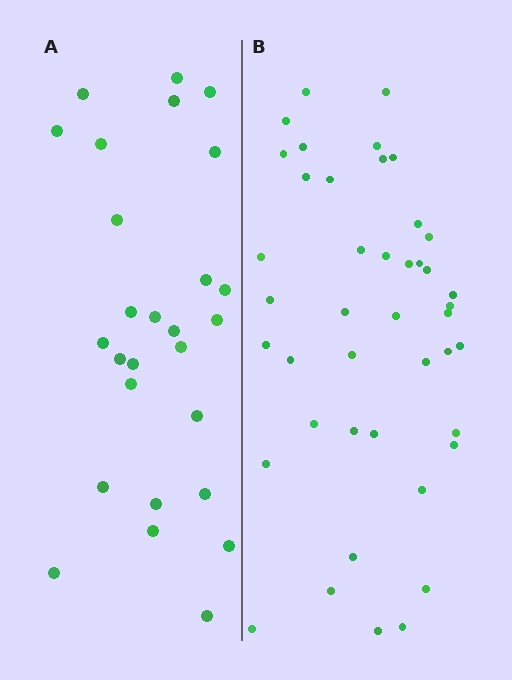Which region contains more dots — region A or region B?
Region B (the right region) has more dots.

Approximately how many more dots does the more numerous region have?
Region B has approximately 15 more dots than region A.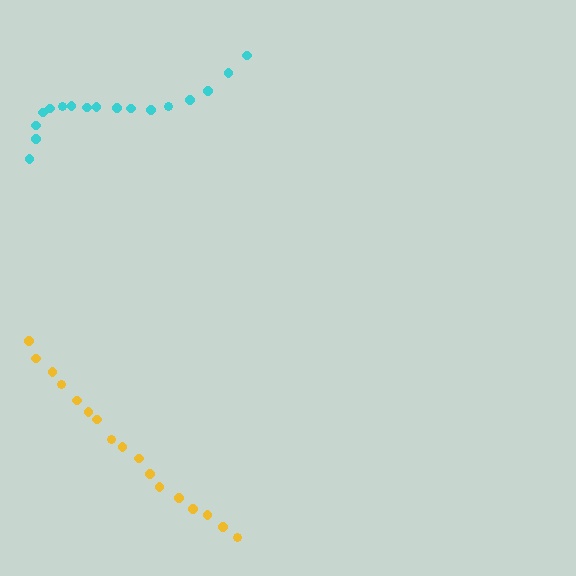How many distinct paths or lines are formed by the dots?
There are 2 distinct paths.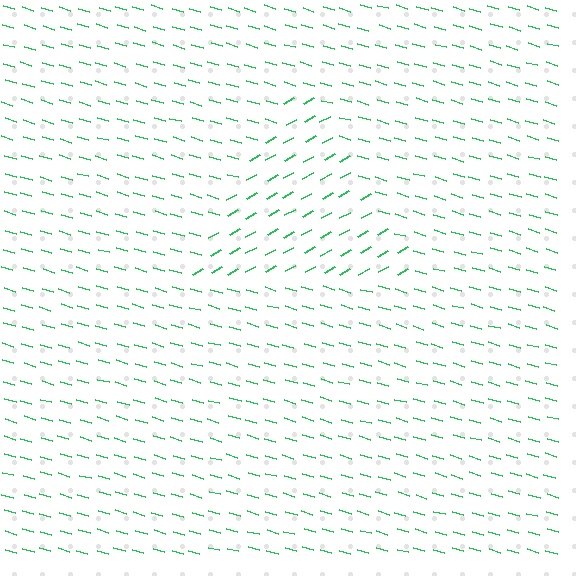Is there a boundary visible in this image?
Yes, there is a texture boundary formed by a change in line orientation.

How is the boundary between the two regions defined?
The boundary is defined purely by a change in line orientation (approximately 45 degrees difference). All lines are the same color and thickness.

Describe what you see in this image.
The image is filled with small green line segments. A triangle region in the image has lines oriented differently from the surrounding lines, creating a visible texture boundary.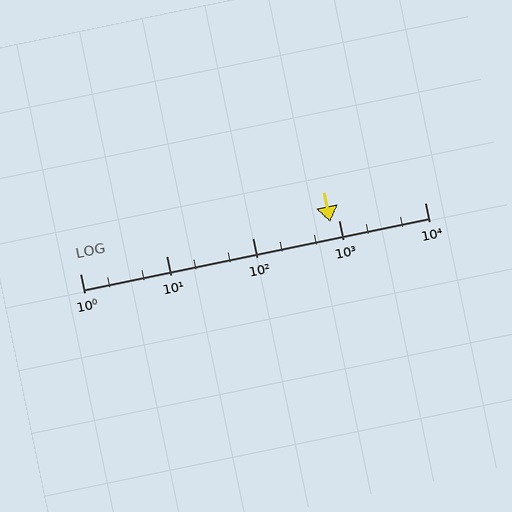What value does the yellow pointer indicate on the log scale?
The pointer indicates approximately 800.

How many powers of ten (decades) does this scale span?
The scale spans 4 decades, from 1 to 10000.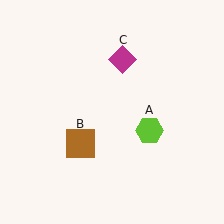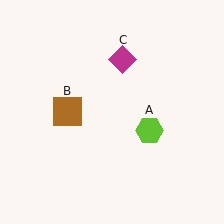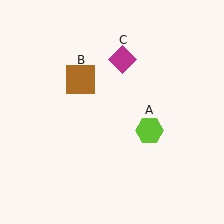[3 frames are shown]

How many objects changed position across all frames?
1 object changed position: brown square (object B).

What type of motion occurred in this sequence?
The brown square (object B) rotated clockwise around the center of the scene.